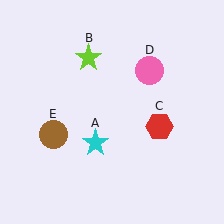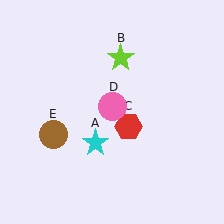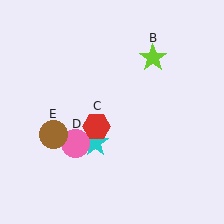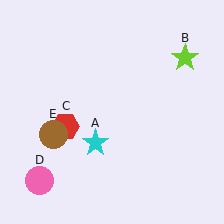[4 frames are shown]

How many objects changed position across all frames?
3 objects changed position: lime star (object B), red hexagon (object C), pink circle (object D).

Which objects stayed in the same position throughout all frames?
Cyan star (object A) and brown circle (object E) remained stationary.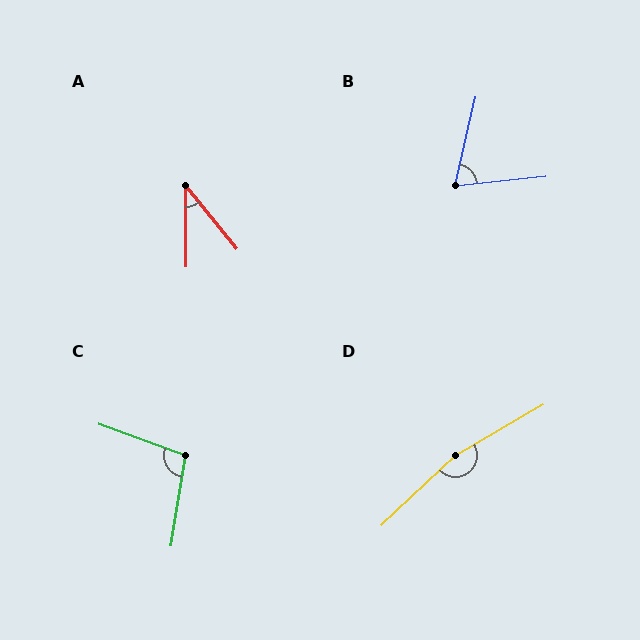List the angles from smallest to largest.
A (39°), B (71°), C (101°), D (167°).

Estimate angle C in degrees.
Approximately 101 degrees.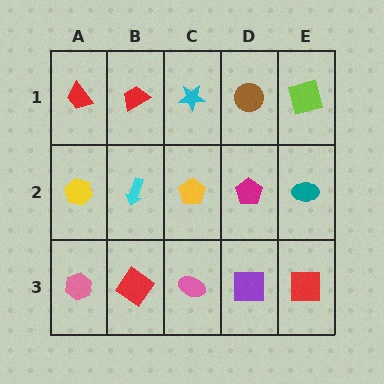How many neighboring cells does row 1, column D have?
3.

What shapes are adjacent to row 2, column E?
A lime square (row 1, column E), a red square (row 3, column E), a magenta pentagon (row 2, column D).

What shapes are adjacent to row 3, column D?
A magenta pentagon (row 2, column D), a pink ellipse (row 3, column C), a red square (row 3, column E).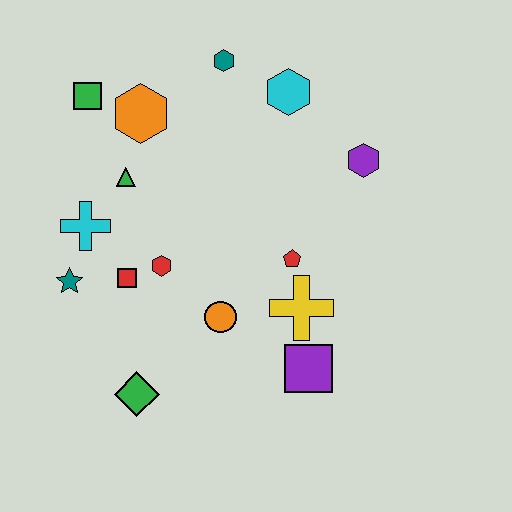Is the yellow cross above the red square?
No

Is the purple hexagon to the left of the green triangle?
No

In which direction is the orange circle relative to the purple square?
The orange circle is to the left of the purple square.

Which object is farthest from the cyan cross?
The purple hexagon is farthest from the cyan cross.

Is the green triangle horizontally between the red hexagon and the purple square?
No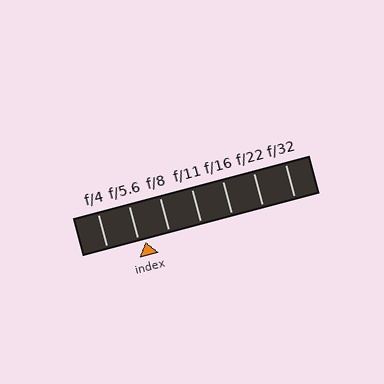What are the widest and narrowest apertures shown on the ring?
The widest aperture shown is f/4 and the narrowest is f/32.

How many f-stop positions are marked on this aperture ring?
There are 7 f-stop positions marked.